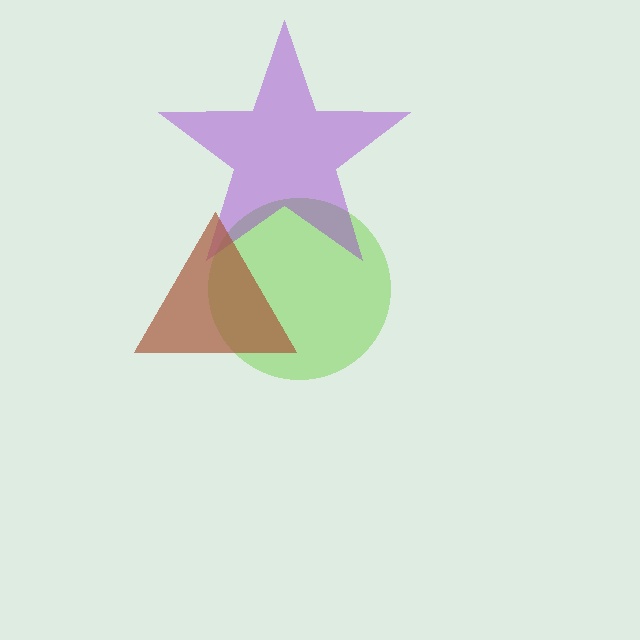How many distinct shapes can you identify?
There are 3 distinct shapes: a lime circle, a purple star, a brown triangle.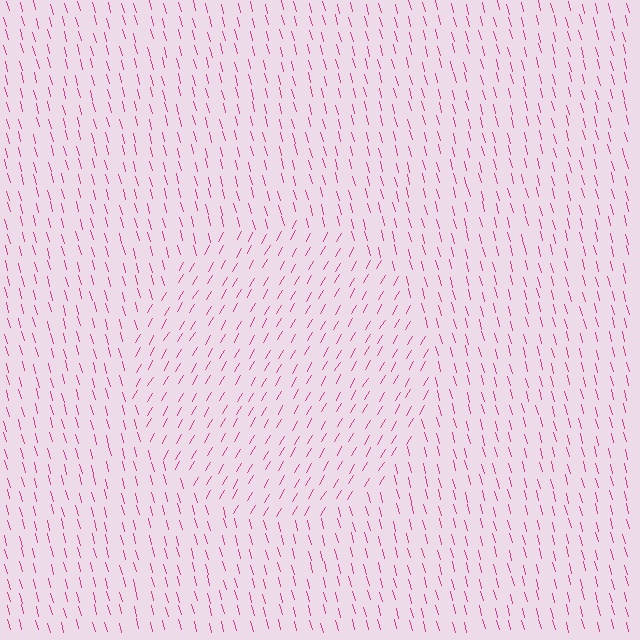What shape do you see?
I see a circle.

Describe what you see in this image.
The image is filled with small magenta line segments. A circle region in the image has lines oriented differently from the surrounding lines, creating a visible texture boundary.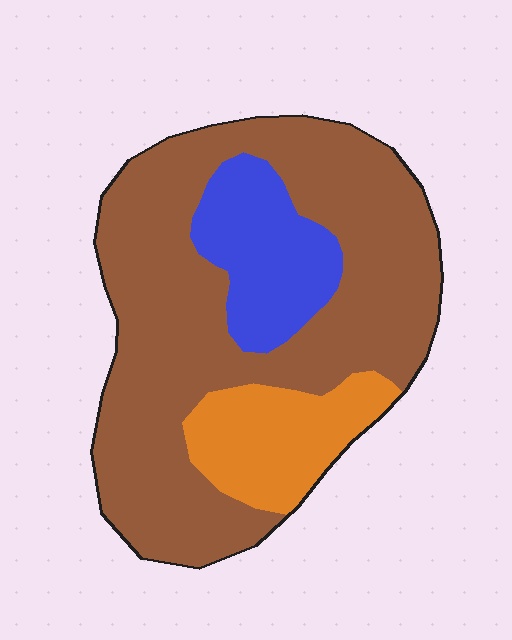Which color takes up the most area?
Brown, at roughly 70%.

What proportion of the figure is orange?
Orange takes up less than a quarter of the figure.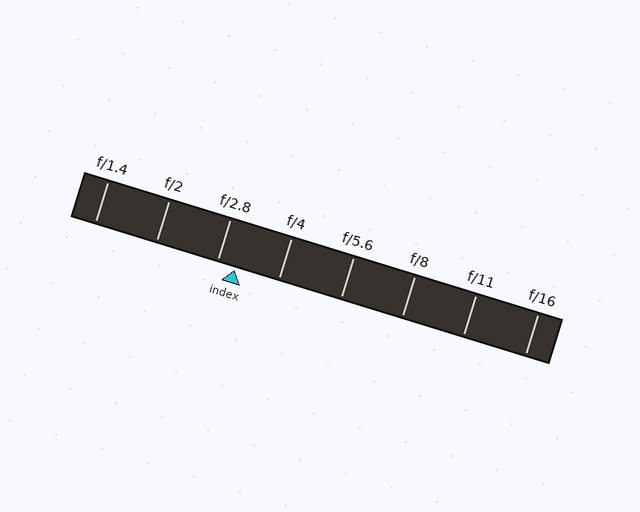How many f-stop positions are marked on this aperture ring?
There are 8 f-stop positions marked.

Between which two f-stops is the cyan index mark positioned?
The index mark is between f/2.8 and f/4.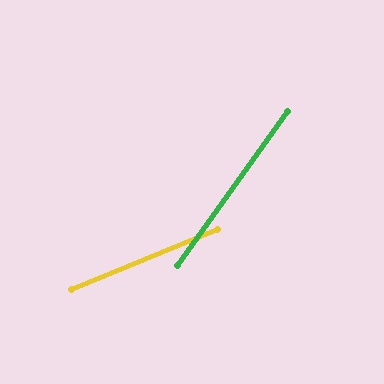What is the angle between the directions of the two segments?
Approximately 32 degrees.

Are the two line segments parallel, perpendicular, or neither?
Neither parallel nor perpendicular — they differ by about 32°.